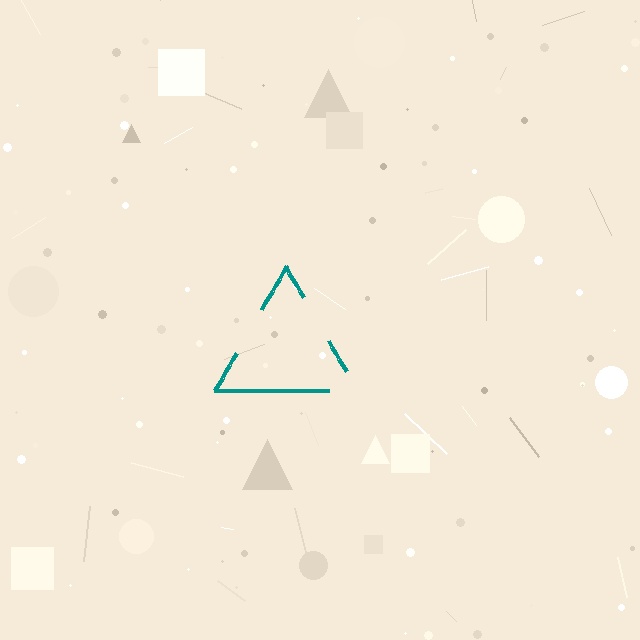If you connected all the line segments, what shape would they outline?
They would outline a triangle.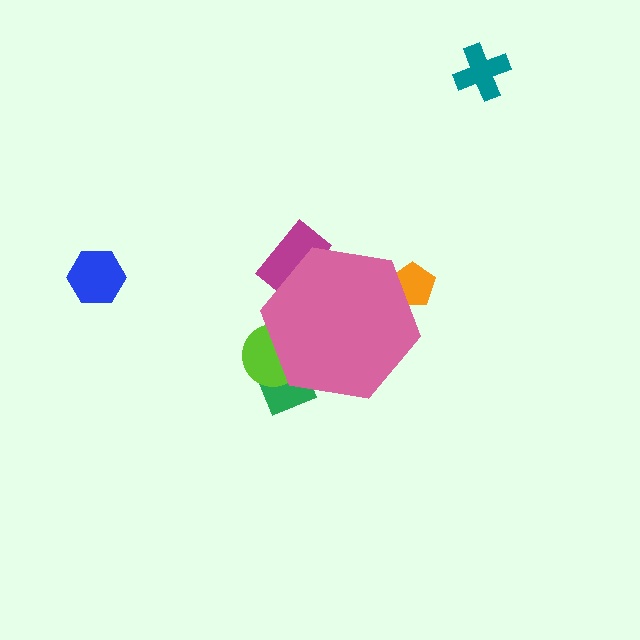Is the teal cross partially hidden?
No, the teal cross is fully visible.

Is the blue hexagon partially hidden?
No, the blue hexagon is fully visible.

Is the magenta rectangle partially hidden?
Yes, the magenta rectangle is partially hidden behind the pink hexagon.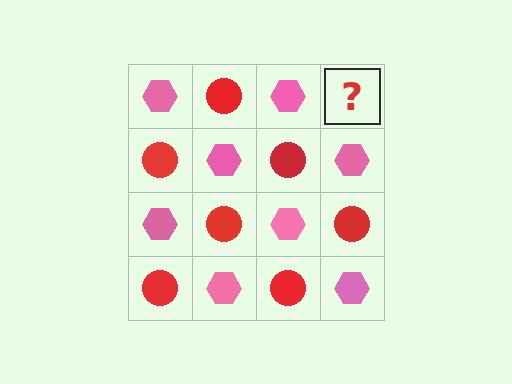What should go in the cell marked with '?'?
The missing cell should contain a red circle.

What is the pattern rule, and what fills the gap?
The rule is that it alternates pink hexagon and red circle in a checkerboard pattern. The gap should be filled with a red circle.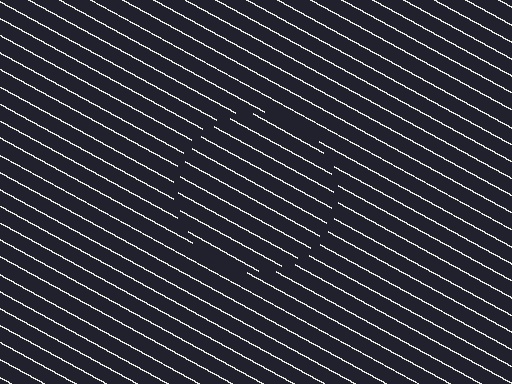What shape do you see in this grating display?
An illusory circle. The interior of the shape contains the same grating, shifted by half a period — the contour is defined by the phase discontinuity where line-ends from the inner and outer gratings abut.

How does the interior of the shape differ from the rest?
The interior of the shape contains the same grating, shifted by half a period — the contour is defined by the phase discontinuity where line-ends from the inner and outer gratings abut.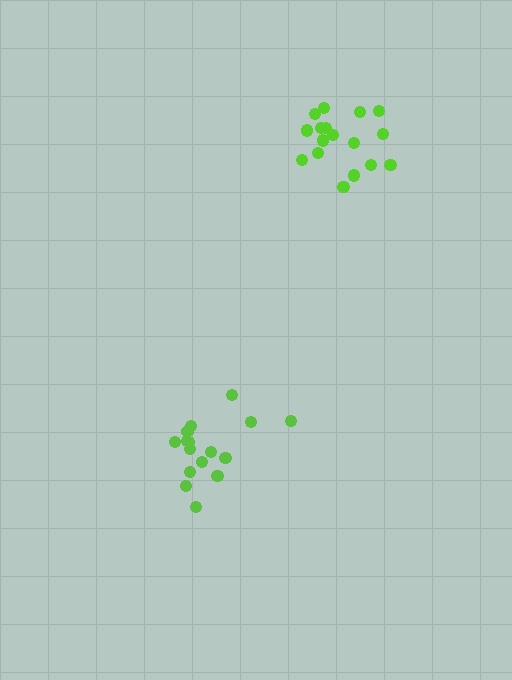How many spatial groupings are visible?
There are 2 spatial groupings.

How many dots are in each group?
Group 1: 16 dots, Group 2: 17 dots (33 total).